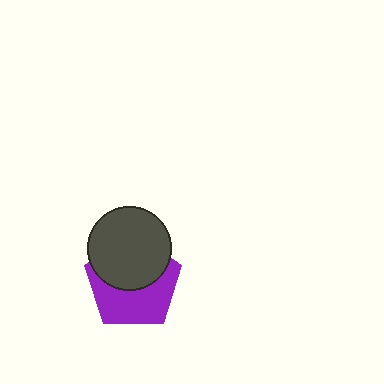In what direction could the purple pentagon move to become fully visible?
The purple pentagon could move down. That would shift it out from behind the dark gray circle entirely.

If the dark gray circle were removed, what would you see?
You would see the complete purple pentagon.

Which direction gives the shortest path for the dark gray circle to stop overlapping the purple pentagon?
Moving up gives the shortest separation.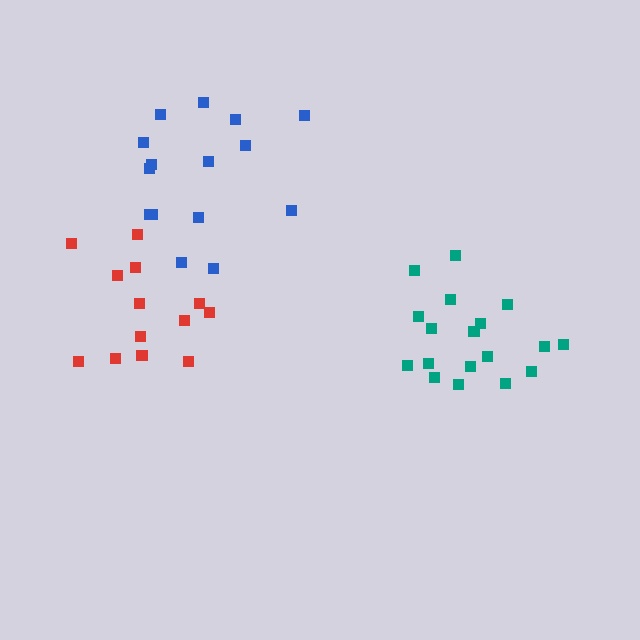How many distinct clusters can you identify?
There are 3 distinct clusters.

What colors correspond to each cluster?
The clusters are colored: red, blue, teal.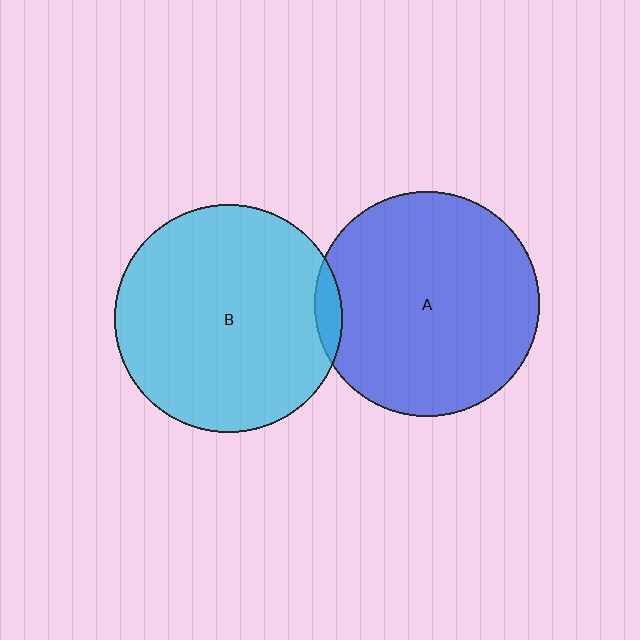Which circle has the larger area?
Circle B (cyan).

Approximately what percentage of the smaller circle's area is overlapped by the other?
Approximately 5%.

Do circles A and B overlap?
Yes.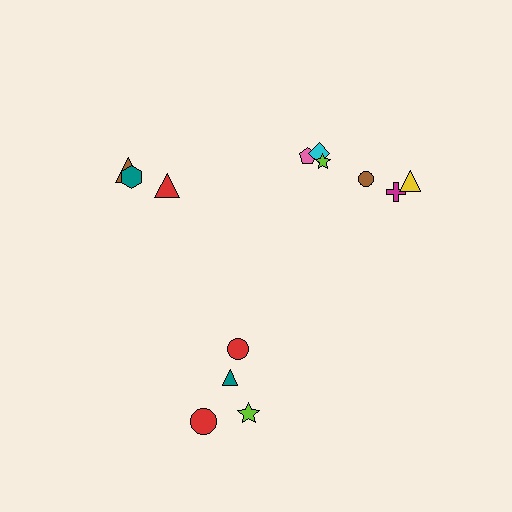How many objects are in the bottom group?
There are 4 objects.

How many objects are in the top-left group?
There are 3 objects.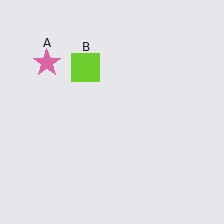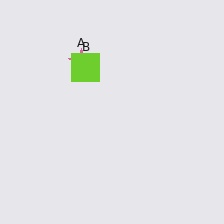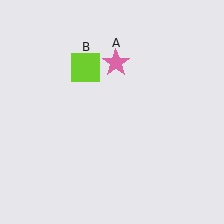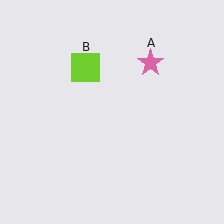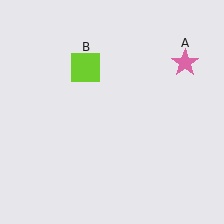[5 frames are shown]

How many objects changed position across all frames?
1 object changed position: pink star (object A).